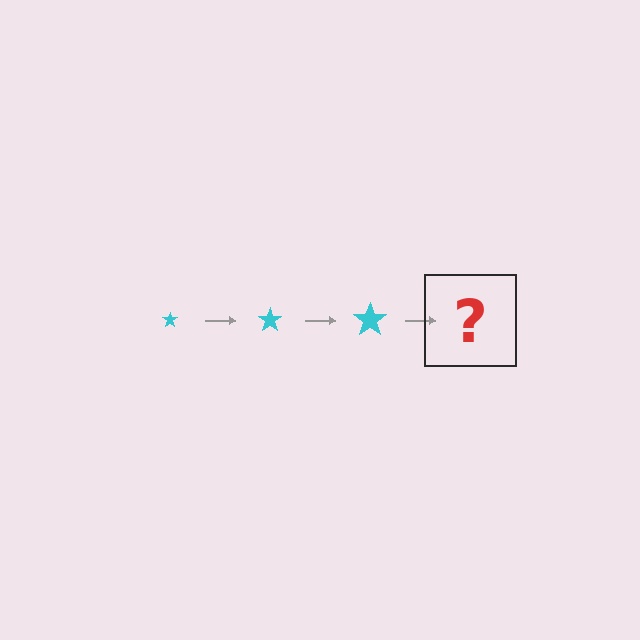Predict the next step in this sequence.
The next step is a cyan star, larger than the previous one.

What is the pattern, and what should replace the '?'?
The pattern is that the star gets progressively larger each step. The '?' should be a cyan star, larger than the previous one.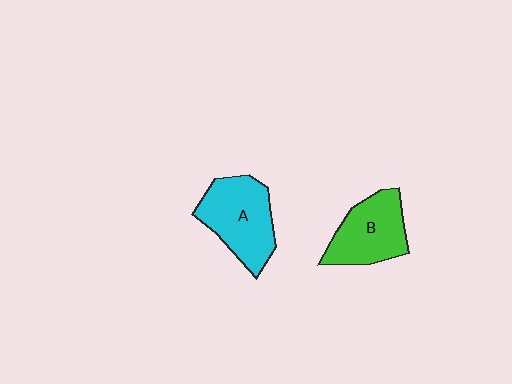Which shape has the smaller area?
Shape B (green).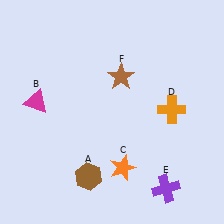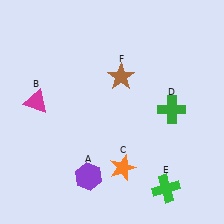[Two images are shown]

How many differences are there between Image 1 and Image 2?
There are 3 differences between the two images.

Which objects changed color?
A changed from brown to purple. D changed from orange to green. E changed from purple to green.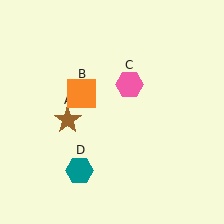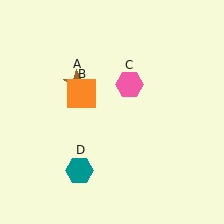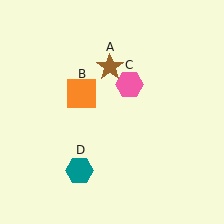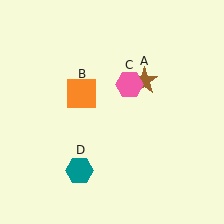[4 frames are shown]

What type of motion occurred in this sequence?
The brown star (object A) rotated clockwise around the center of the scene.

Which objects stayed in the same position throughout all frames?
Orange square (object B) and pink hexagon (object C) and teal hexagon (object D) remained stationary.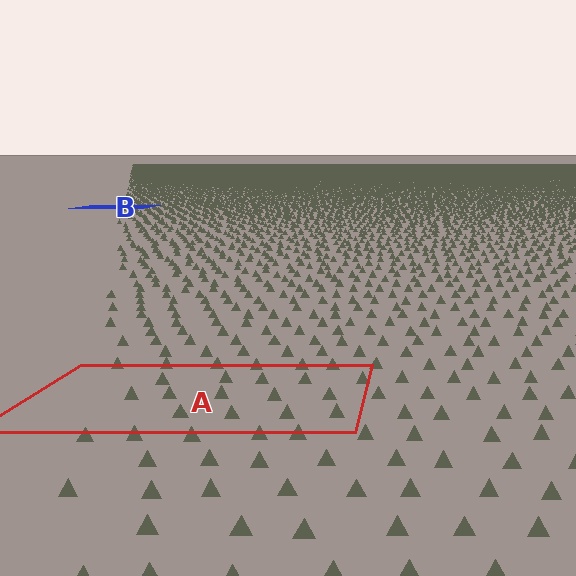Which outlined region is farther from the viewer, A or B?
Region B is farther from the viewer — the texture elements inside it appear smaller and more densely packed.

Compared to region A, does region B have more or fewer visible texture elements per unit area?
Region B has more texture elements per unit area — they are packed more densely because it is farther away.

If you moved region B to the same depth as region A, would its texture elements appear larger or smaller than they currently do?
They would appear larger. At a closer depth, the same texture elements are projected at a bigger on-screen size.